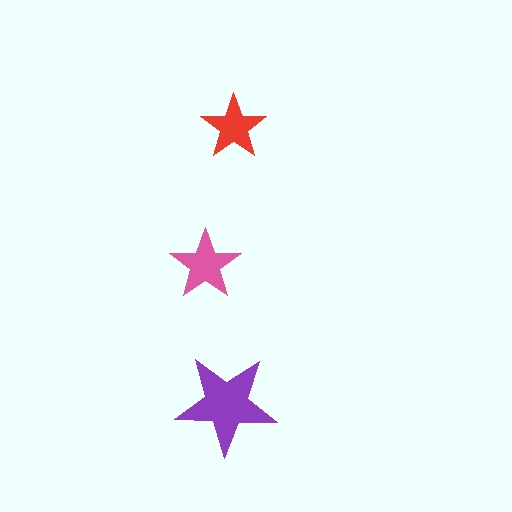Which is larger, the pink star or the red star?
The pink one.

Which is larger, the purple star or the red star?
The purple one.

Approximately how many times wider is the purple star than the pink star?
About 1.5 times wider.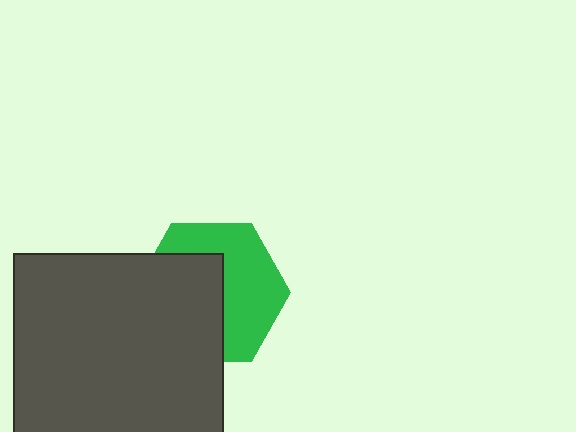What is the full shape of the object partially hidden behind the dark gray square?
The partially hidden object is a green hexagon.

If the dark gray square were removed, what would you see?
You would see the complete green hexagon.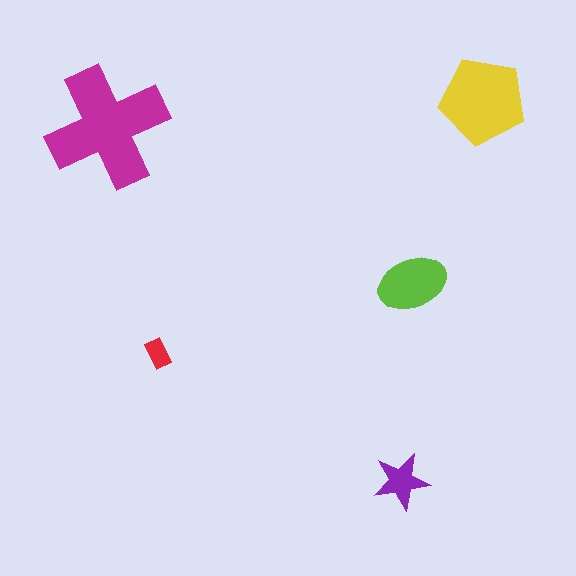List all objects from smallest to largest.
The red rectangle, the purple star, the lime ellipse, the yellow pentagon, the magenta cross.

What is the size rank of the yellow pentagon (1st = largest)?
2nd.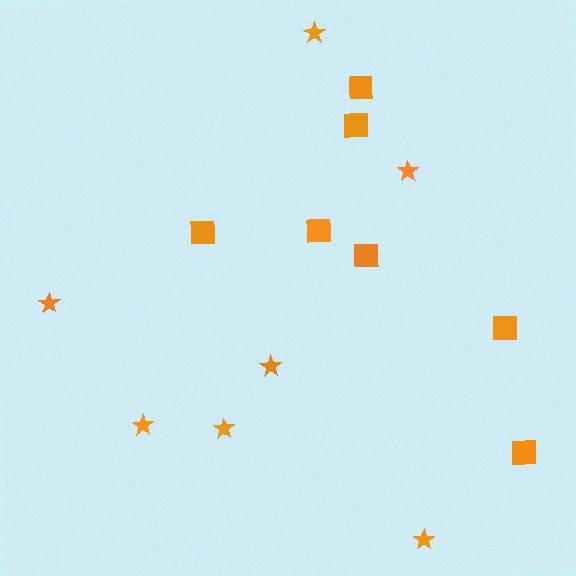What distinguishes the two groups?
There are 2 groups: one group of stars (7) and one group of squares (7).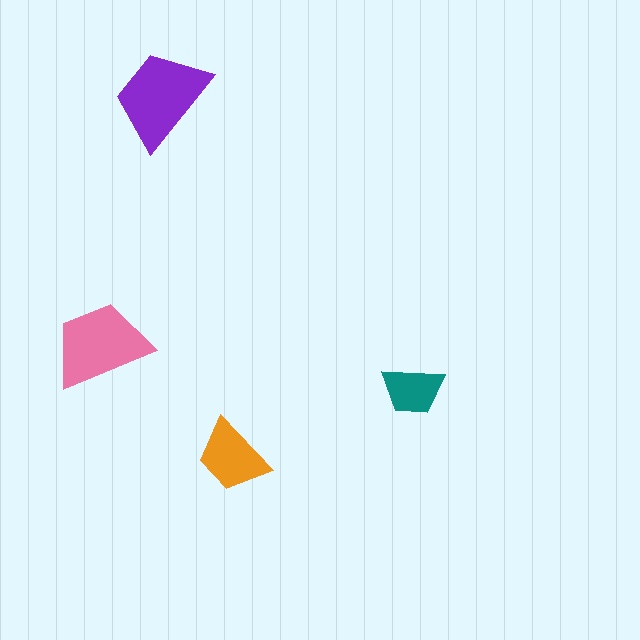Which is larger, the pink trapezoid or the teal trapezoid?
The pink one.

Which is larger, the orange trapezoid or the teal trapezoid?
The orange one.